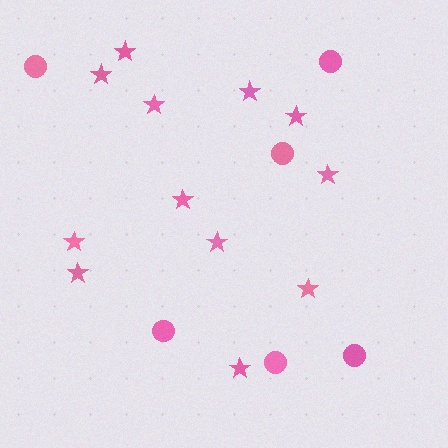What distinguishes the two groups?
There are 2 groups: one group of stars (12) and one group of circles (6).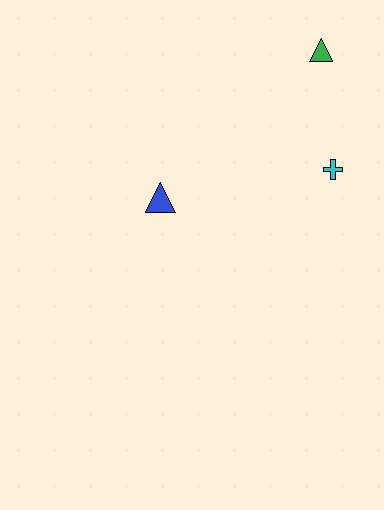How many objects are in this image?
There are 3 objects.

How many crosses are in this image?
There is 1 cross.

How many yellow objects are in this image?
There are no yellow objects.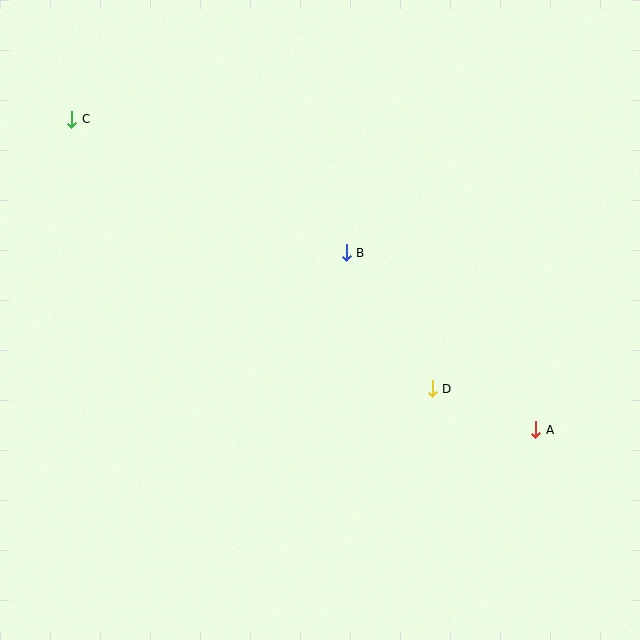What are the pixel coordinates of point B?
Point B is at (346, 253).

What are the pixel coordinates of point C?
Point C is at (72, 119).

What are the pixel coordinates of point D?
Point D is at (432, 389).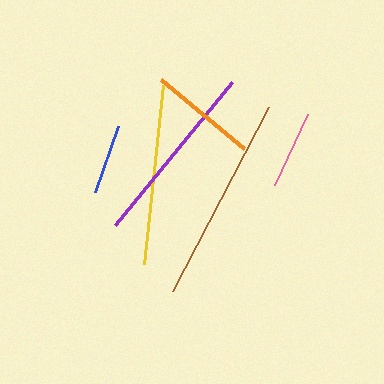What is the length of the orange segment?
The orange segment is approximately 108 pixels long.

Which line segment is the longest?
The brown line is the longest at approximately 208 pixels.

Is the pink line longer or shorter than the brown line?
The brown line is longer than the pink line.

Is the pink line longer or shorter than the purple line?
The purple line is longer than the pink line.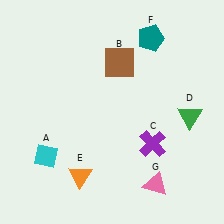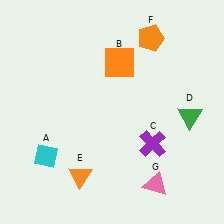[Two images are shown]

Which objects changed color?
B changed from brown to orange. F changed from teal to orange.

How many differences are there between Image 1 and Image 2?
There are 2 differences between the two images.